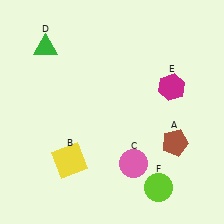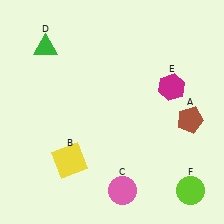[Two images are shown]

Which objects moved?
The objects that moved are: the brown pentagon (A), the pink circle (C), the lime circle (F).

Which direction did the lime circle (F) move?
The lime circle (F) moved right.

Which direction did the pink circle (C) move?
The pink circle (C) moved down.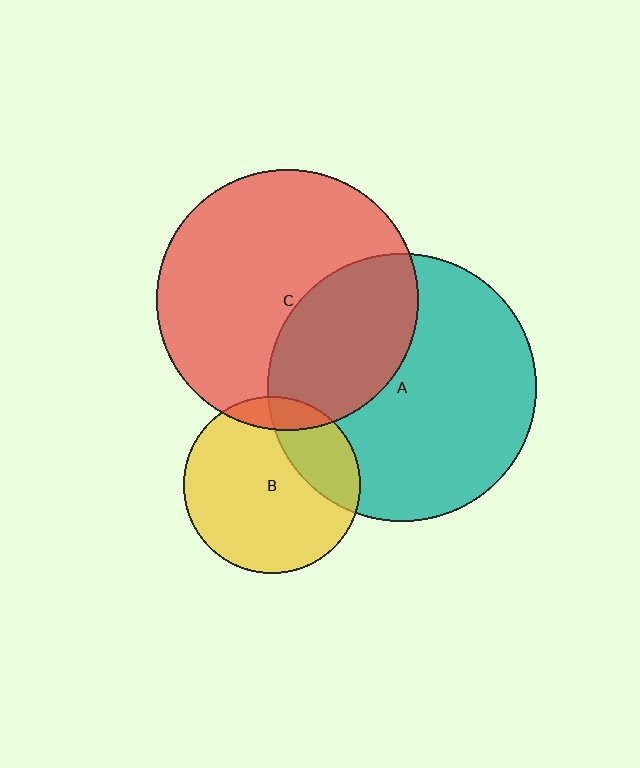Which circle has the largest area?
Circle A (teal).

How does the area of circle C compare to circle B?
Approximately 2.2 times.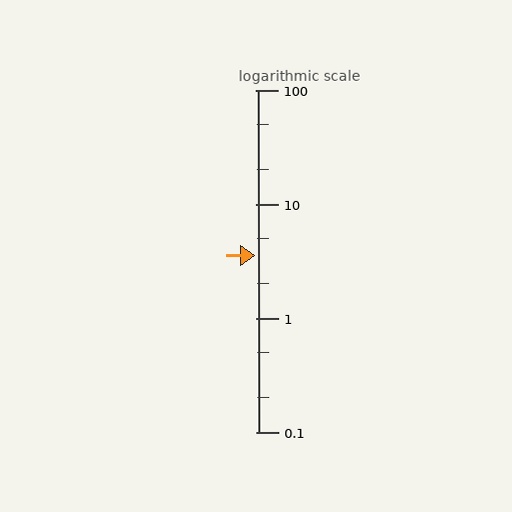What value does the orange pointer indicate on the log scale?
The pointer indicates approximately 3.5.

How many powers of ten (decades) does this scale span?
The scale spans 3 decades, from 0.1 to 100.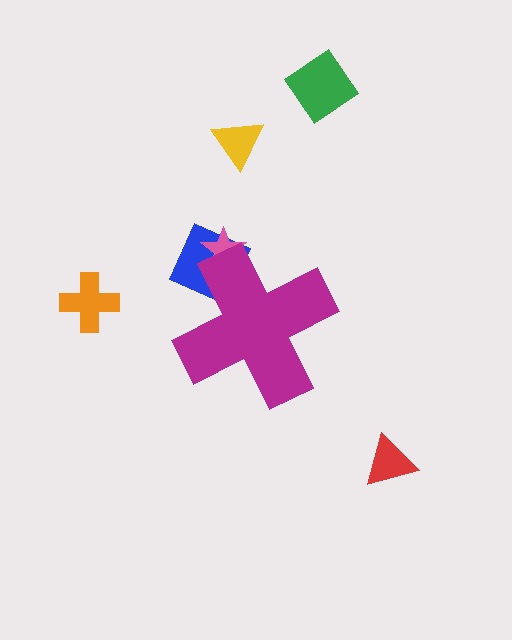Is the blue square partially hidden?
Yes, the blue square is partially hidden behind the magenta cross.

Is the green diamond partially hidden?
No, the green diamond is fully visible.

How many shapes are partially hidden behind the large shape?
2 shapes are partially hidden.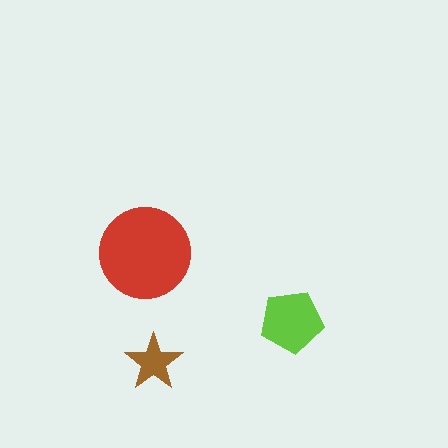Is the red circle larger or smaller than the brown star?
Larger.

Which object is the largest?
The red circle.